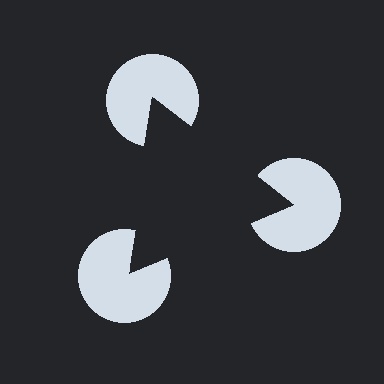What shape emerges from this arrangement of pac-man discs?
An illusory triangle — its edges are inferred from the aligned wedge cuts in the pac-man discs, not physically drawn.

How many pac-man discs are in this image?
There are 3 — one at each vertex of the illusory triangle.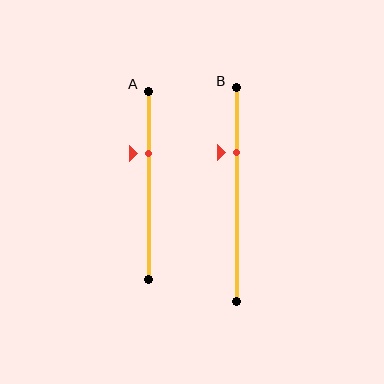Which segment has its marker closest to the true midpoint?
Segment A has its marker closest to the true midpoint.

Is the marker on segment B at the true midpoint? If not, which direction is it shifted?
No, the marker on segment B is shifted upward by about 20% of the segment length.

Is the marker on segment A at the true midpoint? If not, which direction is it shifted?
No, the marker on segment A is shifted upward by about 17% of the segment length.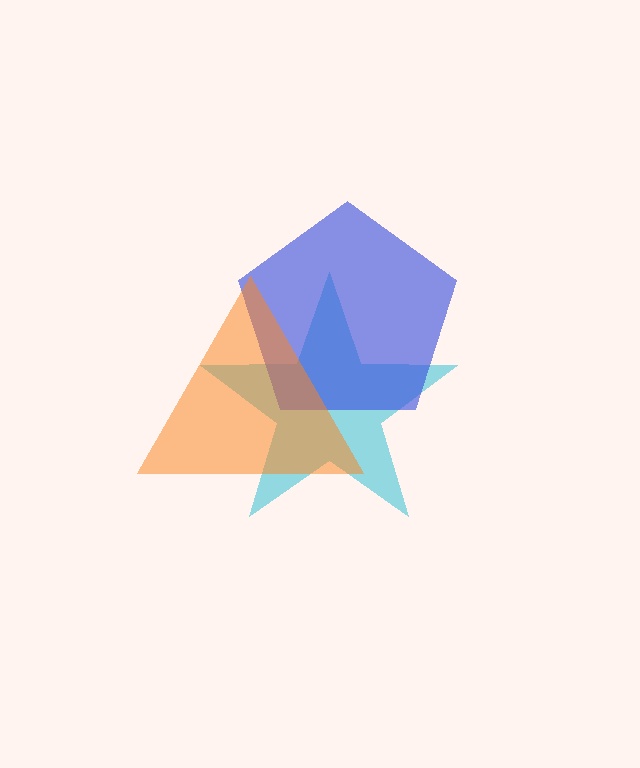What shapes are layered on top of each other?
The layered shapes are: a cyan star, a blue pentagon, an orange triangle.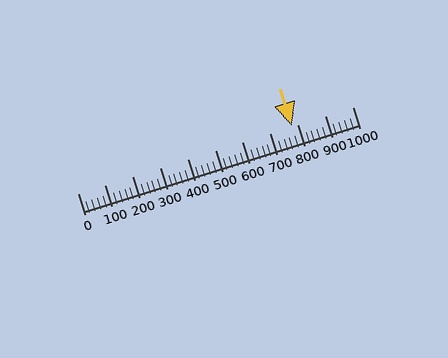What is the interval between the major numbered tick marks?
The major tick marks are spaced 100 units apart.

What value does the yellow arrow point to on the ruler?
The yellow arrow points to approximately 780.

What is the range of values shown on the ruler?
The ruler shows values from 0 to 1000.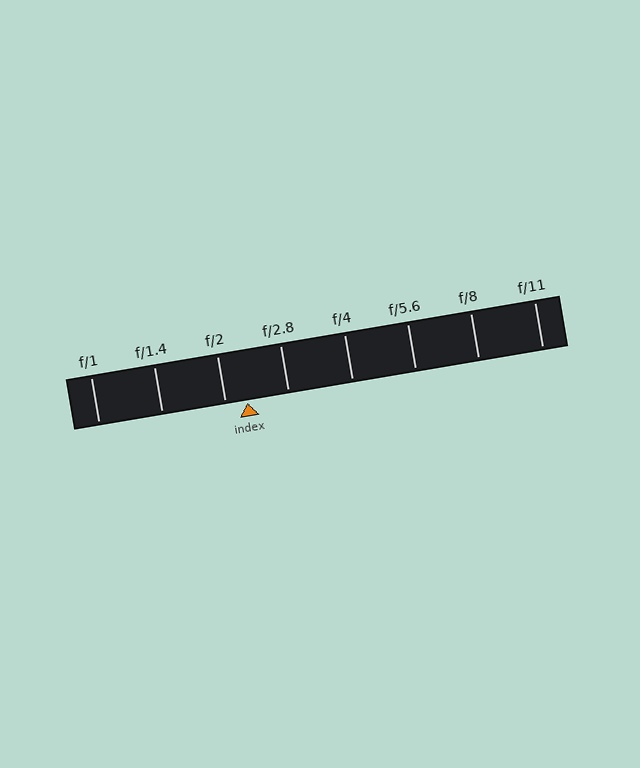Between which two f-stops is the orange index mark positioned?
The index mark is between f/2 and f/2.8.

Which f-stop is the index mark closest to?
The index mark is closest to f/2.